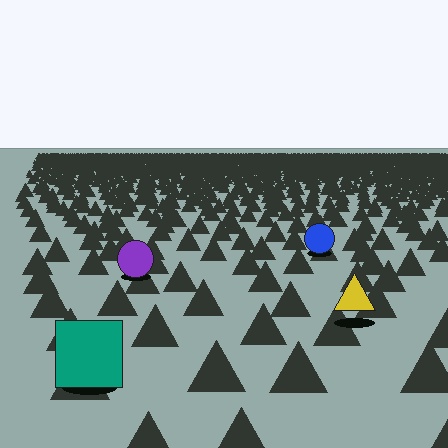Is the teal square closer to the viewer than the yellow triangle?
Yes. The teal square is closer — you can tell from the texture gradient: the ground texture is coarser near it.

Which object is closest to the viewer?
The teal square is closest. The texture marks near it are larger and more spread out.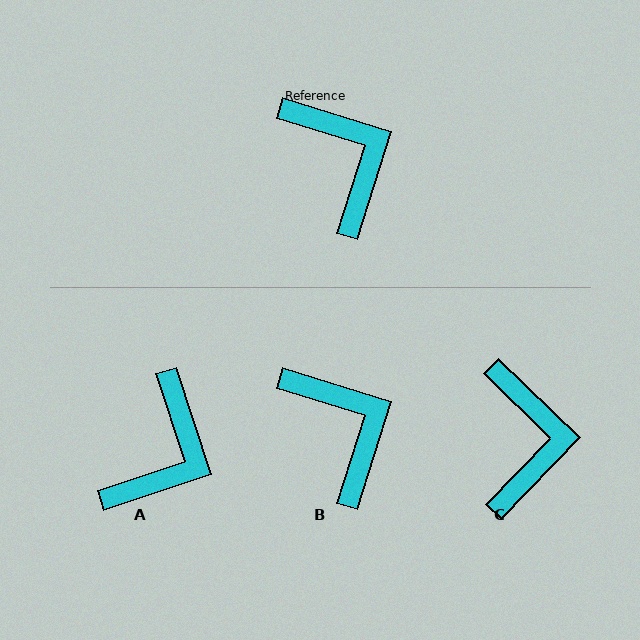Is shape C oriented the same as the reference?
No, it is off by about 27 degrees.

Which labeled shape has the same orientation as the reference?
B.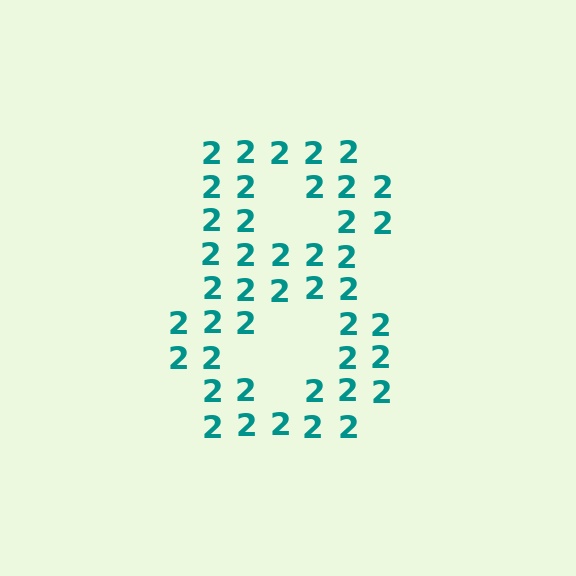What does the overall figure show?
The overall figure shows the digit 8.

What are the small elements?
The small elements are digit 2's.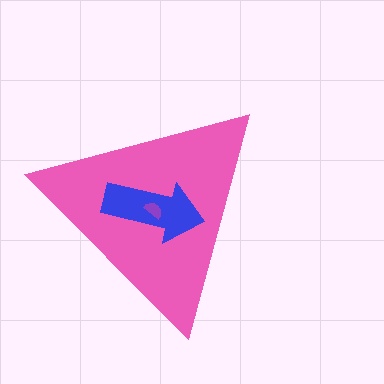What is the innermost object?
The purple semicircle.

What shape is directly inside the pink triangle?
The blue arrow.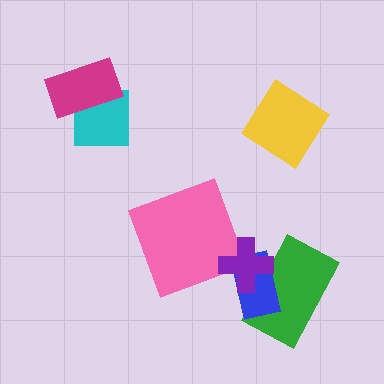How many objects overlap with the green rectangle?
2 objects overlap with the green rectangle.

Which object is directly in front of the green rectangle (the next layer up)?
The blue rectangle is directly in front of the green rectangle.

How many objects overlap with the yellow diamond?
0 objects overlap with the yellow diamond.